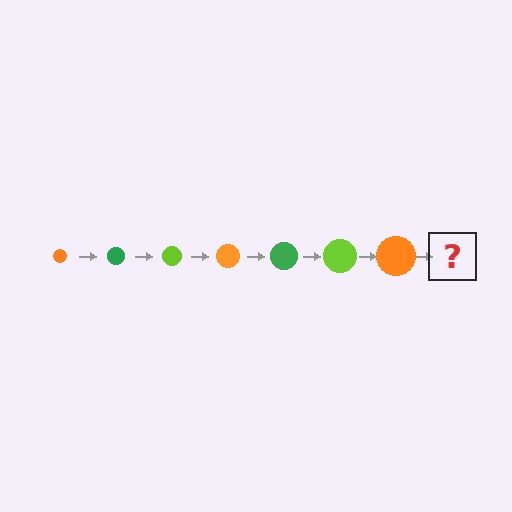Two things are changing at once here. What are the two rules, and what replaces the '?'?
The two rules are that the circle grows larger each step and the color cycles through orange, green, and lime. The '?' should be a green circle, larger than the previous one.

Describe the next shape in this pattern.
It should be a green circle, larger than the previous one.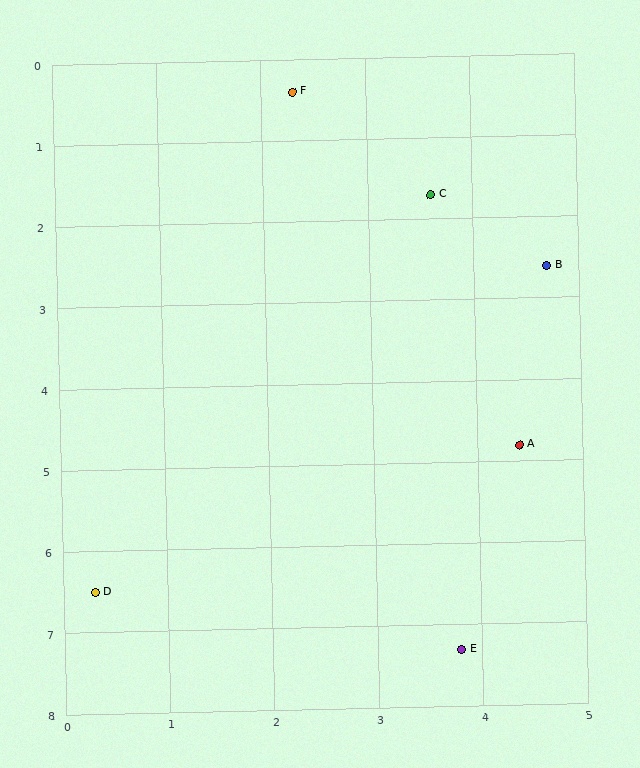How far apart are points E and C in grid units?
Points E and C are about 5.6 grid units apart.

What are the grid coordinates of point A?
Point A is at approximately (4.4, 4.8).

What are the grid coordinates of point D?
Point D is at approximately (0.3, 6.5).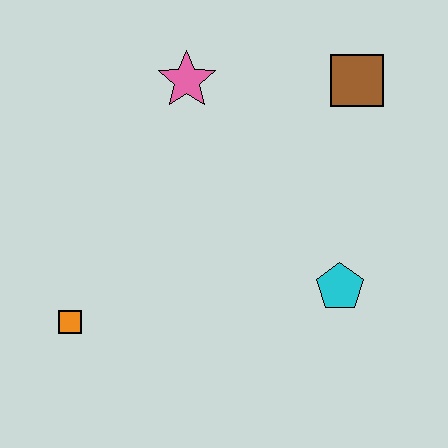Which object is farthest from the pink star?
The orange square is farthest from the pink star.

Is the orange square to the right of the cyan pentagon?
No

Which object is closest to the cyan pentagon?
The brown square is closest to the cyan pentagon.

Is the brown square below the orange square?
No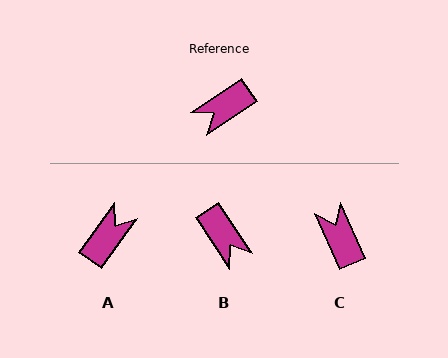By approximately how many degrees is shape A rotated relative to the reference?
Approximately 159 degrees clockwise.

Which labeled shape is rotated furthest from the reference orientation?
A, about 159 degrees away.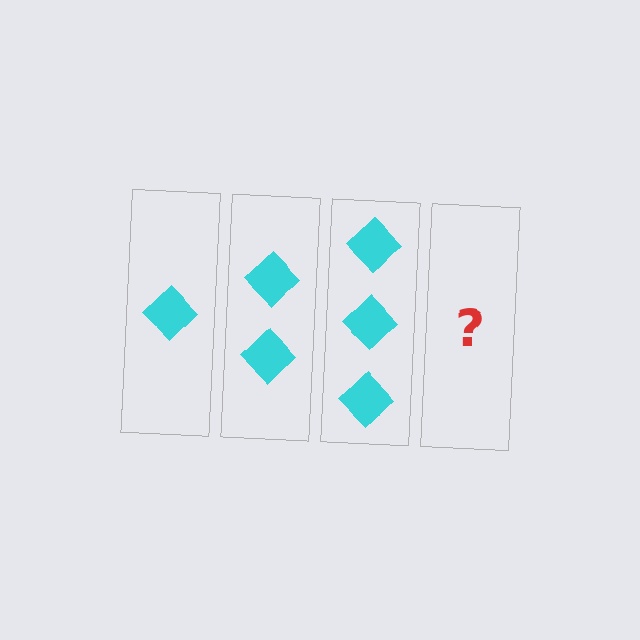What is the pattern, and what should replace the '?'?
The pattern is that each step adds one more diamond. The '?' should be 4 diamonds.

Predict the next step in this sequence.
The next step is 4 diamonds.